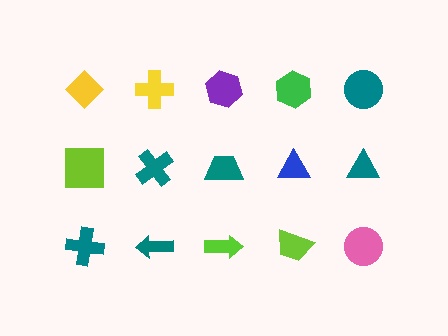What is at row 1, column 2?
A yellow cross.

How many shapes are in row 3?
5 shapes.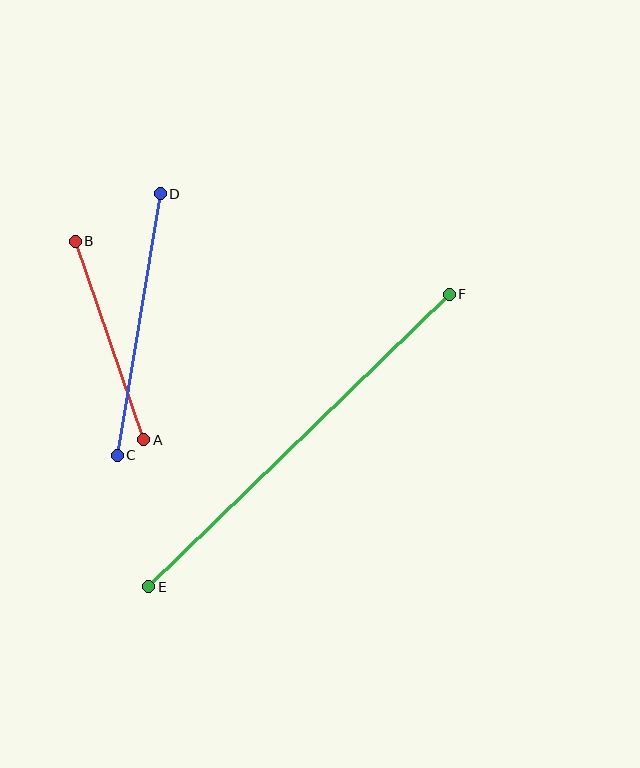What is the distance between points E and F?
The distance is approximately 419 pixels.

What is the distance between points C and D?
The distance is approximately 265 pixels.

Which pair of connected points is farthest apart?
Points E and F are farthest apart.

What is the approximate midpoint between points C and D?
The midpoint is at approximately (139, 324) pixels.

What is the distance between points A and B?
The distance is approximately 210 pixels.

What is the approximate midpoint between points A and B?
The midpoint is at approximately (110, 340) pixels.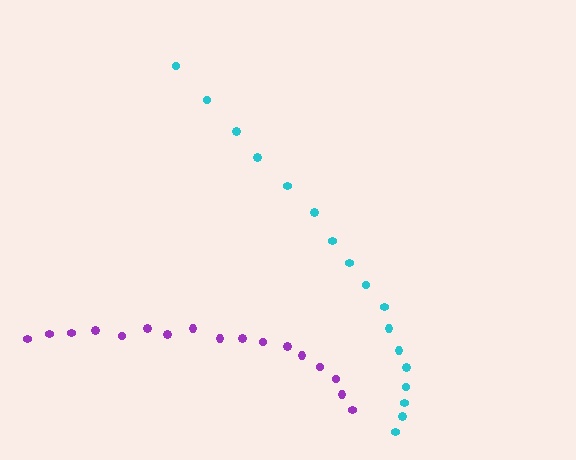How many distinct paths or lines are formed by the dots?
There are 2 distinct paths.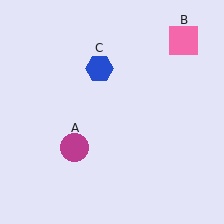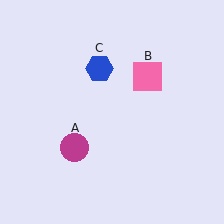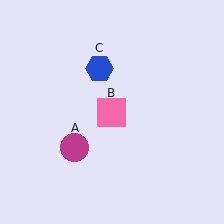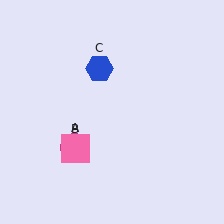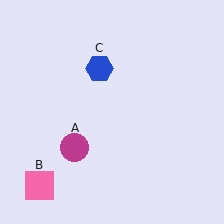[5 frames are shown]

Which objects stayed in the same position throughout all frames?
Magenta circle (object A) and blue hexagon (object C) remained stationary.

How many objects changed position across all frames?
1 object changed position: pink square (object B).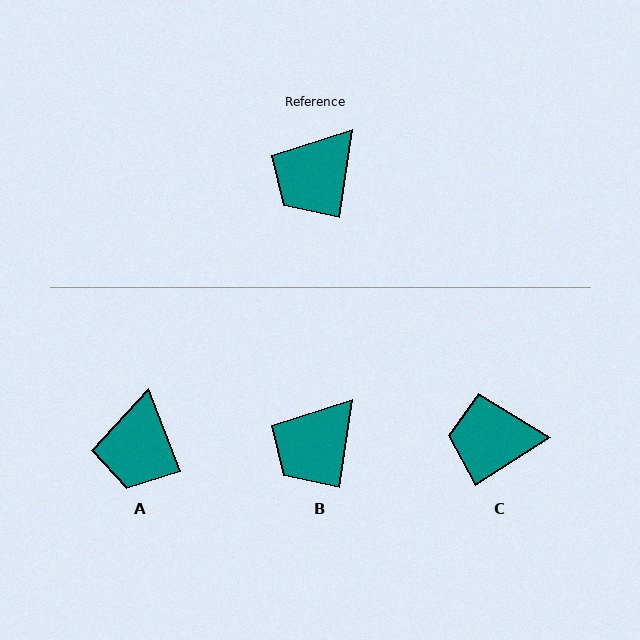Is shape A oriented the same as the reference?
No, it is off by about 29 degrees.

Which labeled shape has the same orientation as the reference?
B.